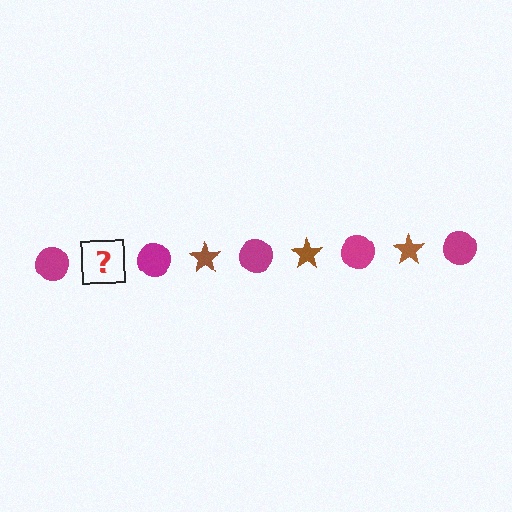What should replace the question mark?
The question mark should be replaced with a brown star.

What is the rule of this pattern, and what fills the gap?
The rule is that the pattern alternates between magenta circle and brown star. The gap should be filled with a brown star.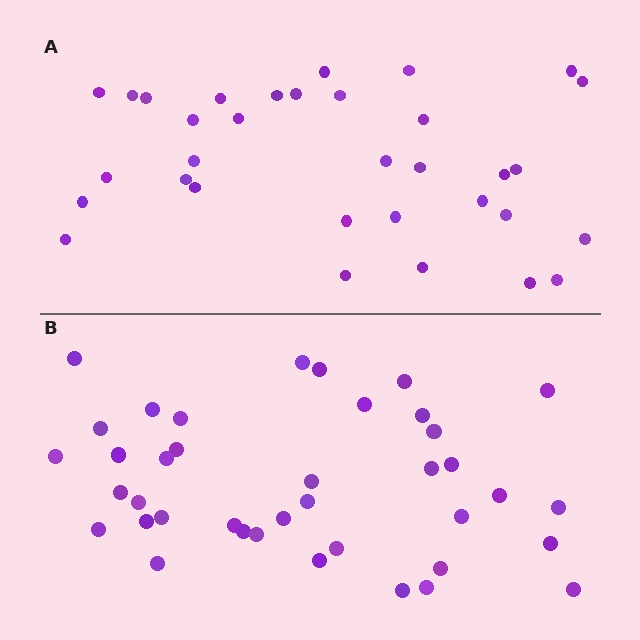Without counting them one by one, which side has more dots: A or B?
Region B (the bottom region) has more dots.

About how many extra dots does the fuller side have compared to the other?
Region B has about 6 more dots than region A.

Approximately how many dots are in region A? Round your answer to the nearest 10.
About 30 dots. (The exact count is 33, which rounds to 30.)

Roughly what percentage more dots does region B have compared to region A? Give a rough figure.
About 20% more.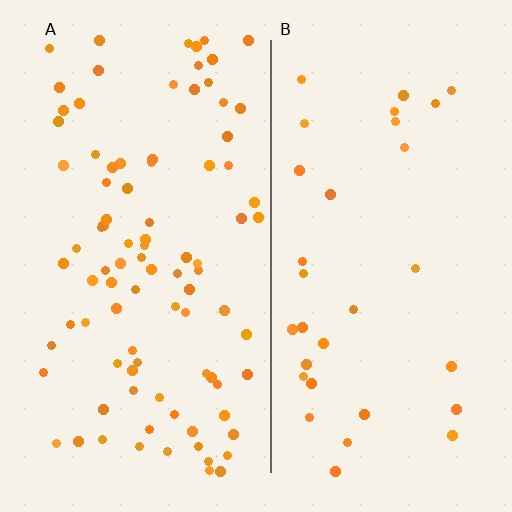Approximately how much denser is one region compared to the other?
Approximately 2.8× — region A over region B.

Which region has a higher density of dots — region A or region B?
A (the left).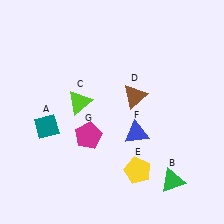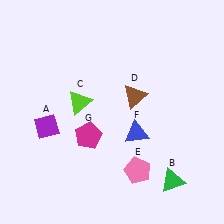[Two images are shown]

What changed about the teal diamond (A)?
In Image 1, A is teal. In Image 2, it changed to purple.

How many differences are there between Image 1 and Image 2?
There are 2 differences between the two images.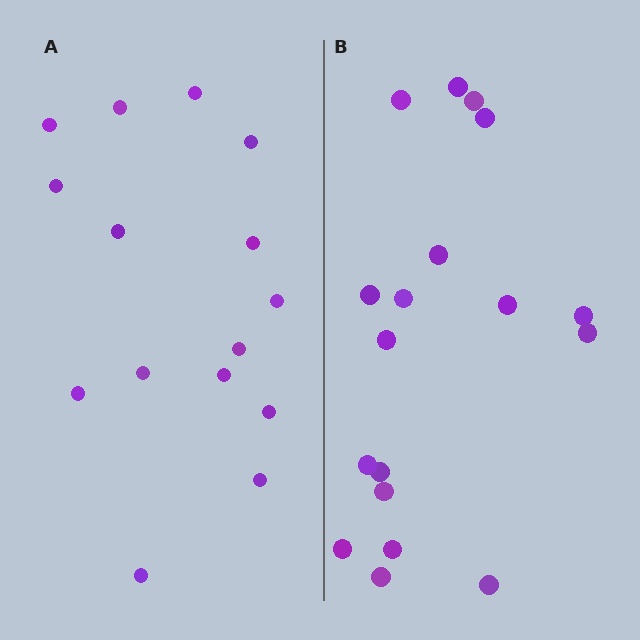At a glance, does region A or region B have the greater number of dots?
Region B (the right region) has more dots.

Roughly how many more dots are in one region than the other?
Region B has just a few more — roughly 2 or 3 more dots than region A.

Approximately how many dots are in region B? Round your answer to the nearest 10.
About 20 dots. (The exact count is 18, which rounds to 20.)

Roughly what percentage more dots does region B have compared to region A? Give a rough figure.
About 20% more.